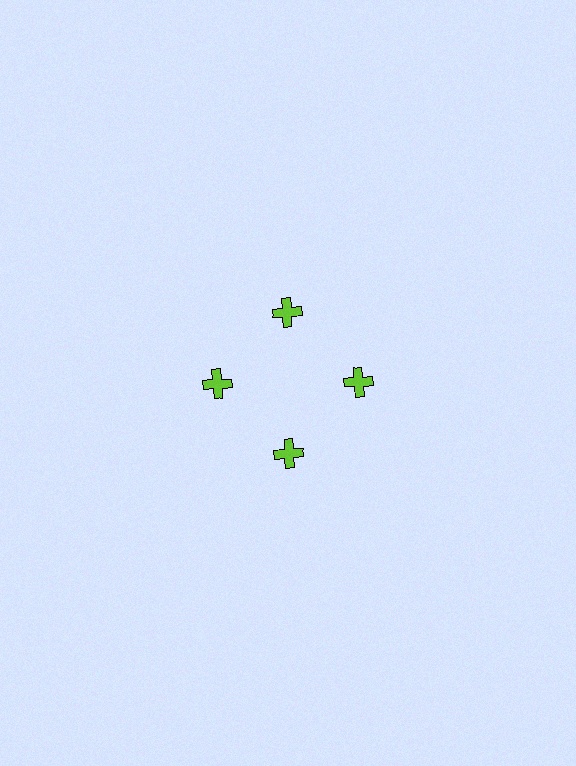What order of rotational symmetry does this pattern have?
This pattern has 4-fold rotational symmetry.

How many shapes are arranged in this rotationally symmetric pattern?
There are 4 shapes, arranged in 4 groups of 1.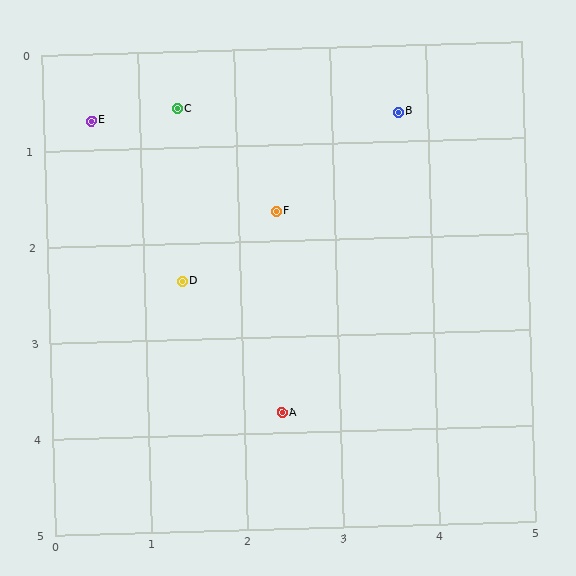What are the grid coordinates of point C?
Point C is at approximately (1.4, 0.6).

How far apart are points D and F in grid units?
Points D and F are about 1.2 grid units apart.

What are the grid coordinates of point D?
Point D is at approximately (1.4, 2.4).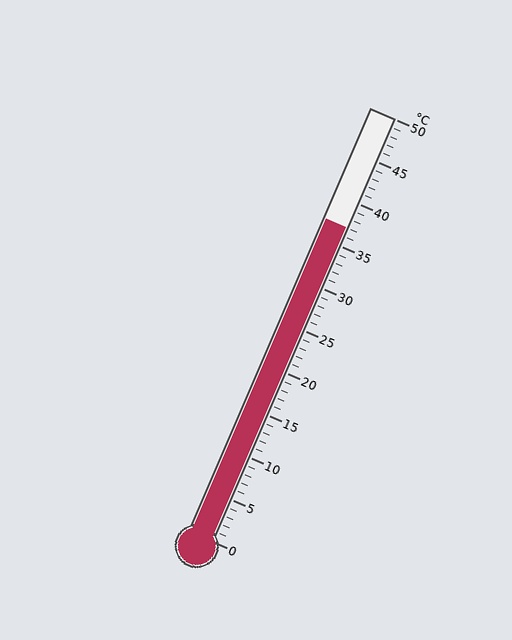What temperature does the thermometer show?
The thermometer shows approximately 37°C.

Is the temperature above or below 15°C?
The temperature is above 15°C.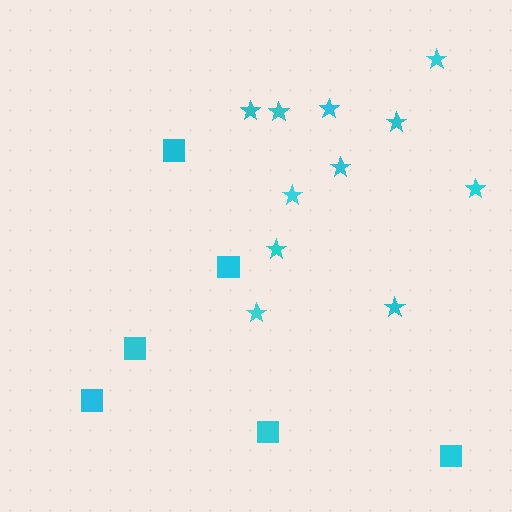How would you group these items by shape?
There are 2 groups: one group of squares (6) and one group of stars (11).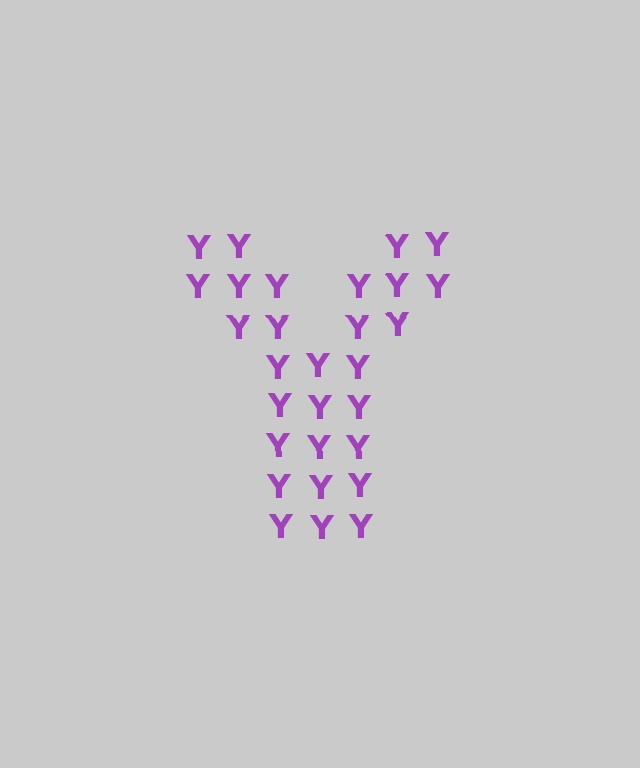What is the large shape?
The large shape is the letter Y.